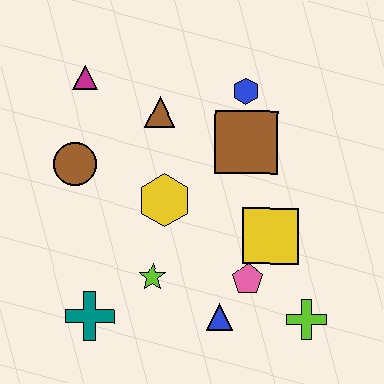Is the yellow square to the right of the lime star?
Yes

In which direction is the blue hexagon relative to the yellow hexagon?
The blue hexagon is above the yellow hexagon.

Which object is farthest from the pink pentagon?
The magenta triangle is farthest from the pink pentagon.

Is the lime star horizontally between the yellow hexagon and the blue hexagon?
No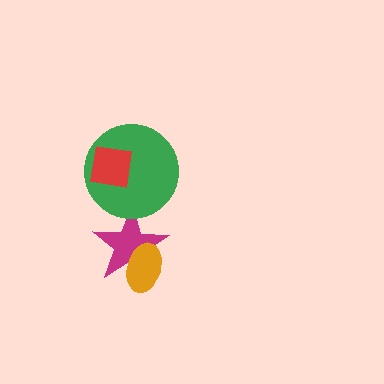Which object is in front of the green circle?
The red square is in front of the green circle.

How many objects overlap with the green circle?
2 objects overlap with the green circle.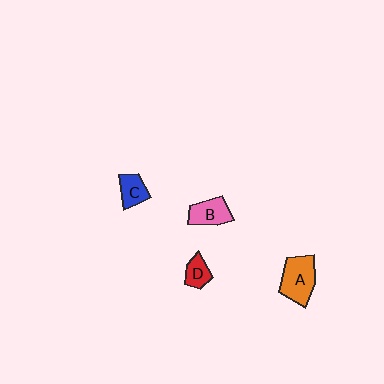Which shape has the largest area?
Shape A (orange).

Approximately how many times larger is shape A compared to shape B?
Approximately 1.4 times.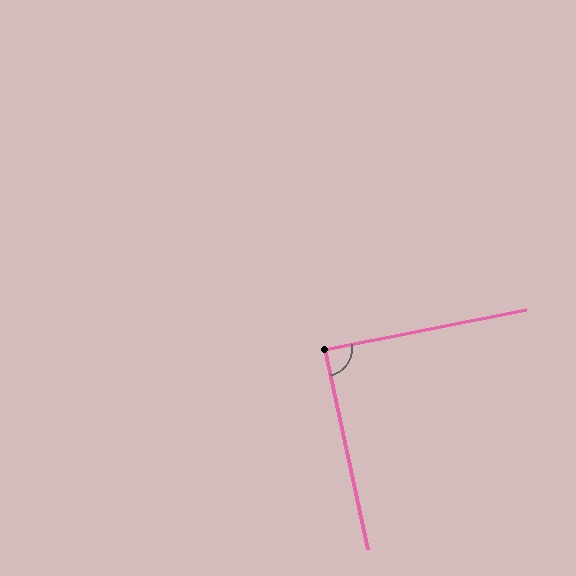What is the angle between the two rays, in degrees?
Approximately 89 degrees.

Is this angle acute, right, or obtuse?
It is approximately a right angle.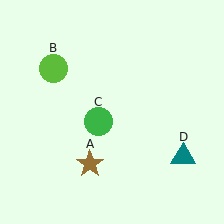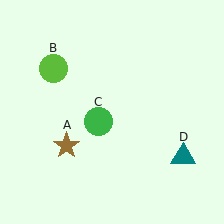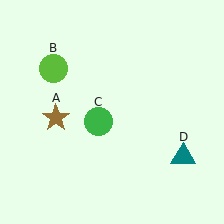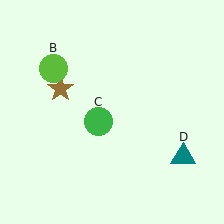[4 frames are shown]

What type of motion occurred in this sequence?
The brown star (object A) rotated clockwise around the center of the scene.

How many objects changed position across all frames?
1 object changed position: brown star (object A).